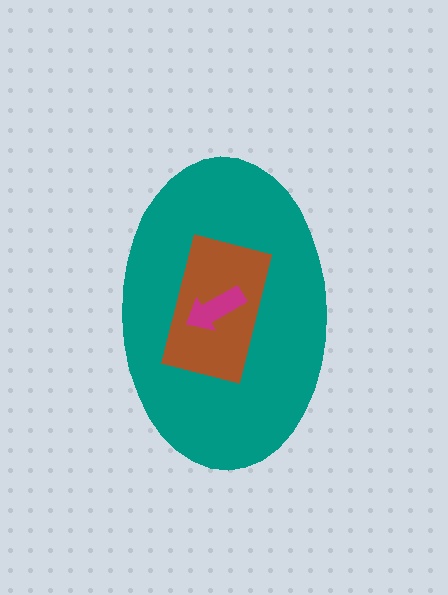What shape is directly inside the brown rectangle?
The magenta arrow.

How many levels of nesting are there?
3.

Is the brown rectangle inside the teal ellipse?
Yes.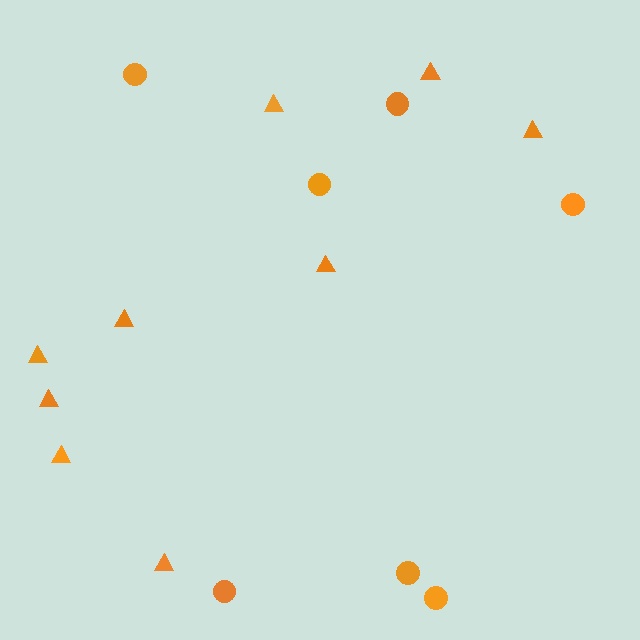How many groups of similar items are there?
There are 2 groups: one group of circles (7) and one group of triangles (9).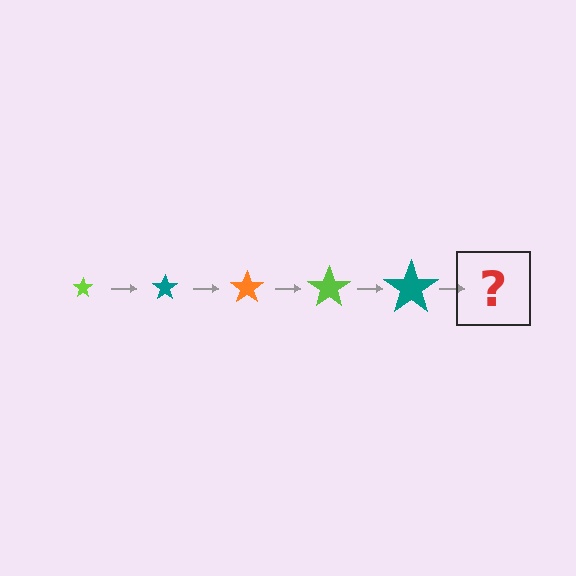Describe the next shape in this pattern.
It should be an orange star, larger than the previous one.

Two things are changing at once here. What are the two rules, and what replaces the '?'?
The two rules are that the star grows larger each step and the color cycles through lime, teal, and orange. The '?' should be an orange star, larger than the previous one.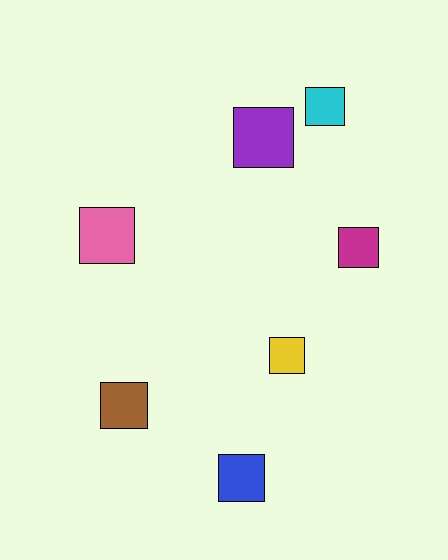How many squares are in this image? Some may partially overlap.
There are 7 squares.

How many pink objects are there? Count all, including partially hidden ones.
There is 1 pink object.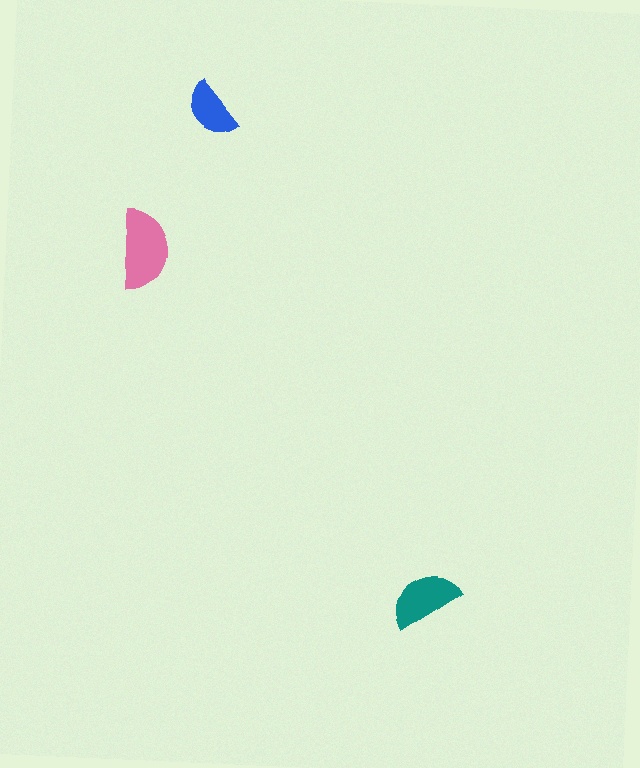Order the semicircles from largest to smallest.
the pink one, the teal one, the blue one.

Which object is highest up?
The blue semicircle is topmost.